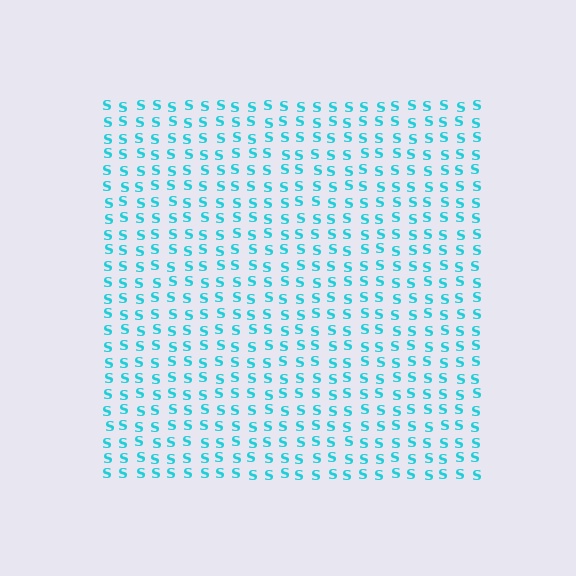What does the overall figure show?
The overall figure shows a square.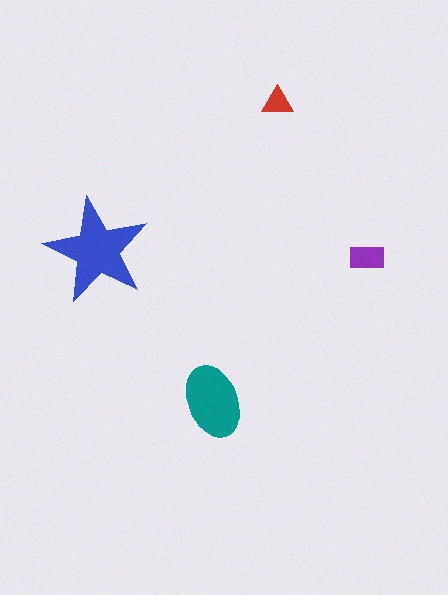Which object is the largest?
The blue star.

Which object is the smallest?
The red triangle.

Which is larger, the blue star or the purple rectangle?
The blue star.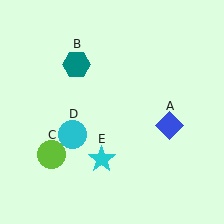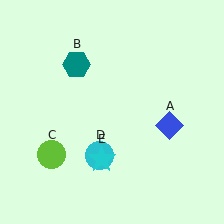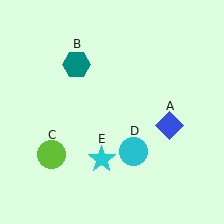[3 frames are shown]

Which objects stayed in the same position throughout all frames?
Blue diamond (object A) and teal hexagon (object B) and lime circle (object C) and cyan star (object E) remained stationary.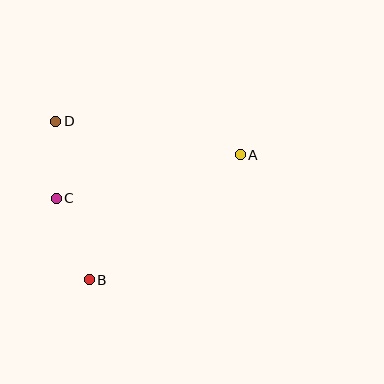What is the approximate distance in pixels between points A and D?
The distance between A and D is approximately 187 pixels.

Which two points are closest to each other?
Points C and D are closest to each other.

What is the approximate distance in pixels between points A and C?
The distance between A and C is approximately 189 pixels.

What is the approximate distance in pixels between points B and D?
The distance between B and D is approximately 162 pixels.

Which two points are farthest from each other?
Points A and B are farthest from each other.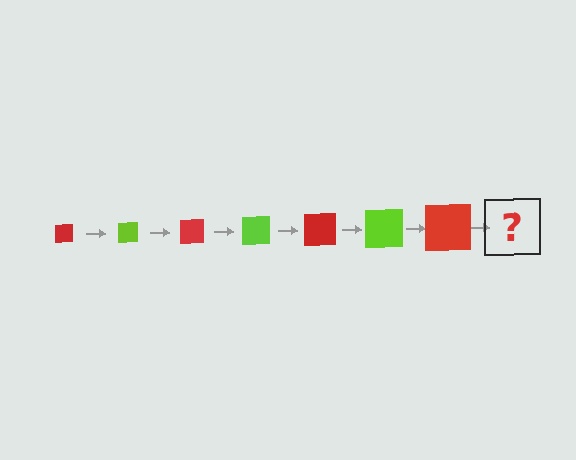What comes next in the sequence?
The next element should be a lime square, larger than the previous one.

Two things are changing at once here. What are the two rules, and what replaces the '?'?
The two rules are that the square grows larger each step and the color cycles through red and lime. The '?' should be a lime square, larger than the previous one.